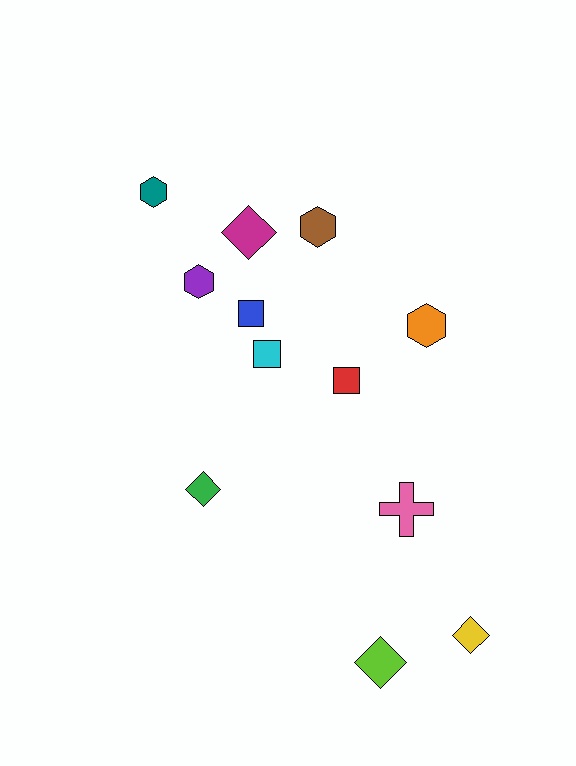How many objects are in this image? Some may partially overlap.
There are 12 objects.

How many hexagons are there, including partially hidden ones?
There are 4 hexagons.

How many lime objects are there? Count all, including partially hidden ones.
There is 1 lime object.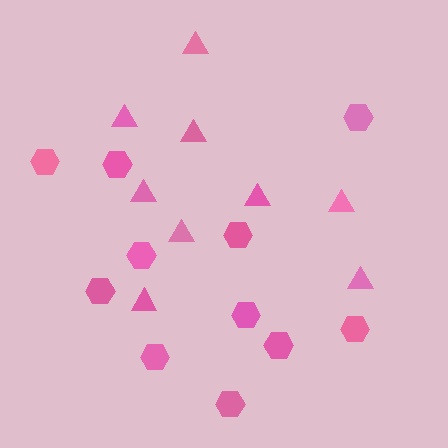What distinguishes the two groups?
There are 2 groups: one group of triangles (9) and one group of hexagons (11).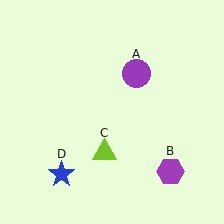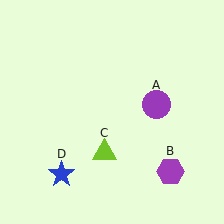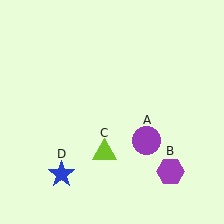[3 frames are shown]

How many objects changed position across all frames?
1 object changed position: purple circle (object A).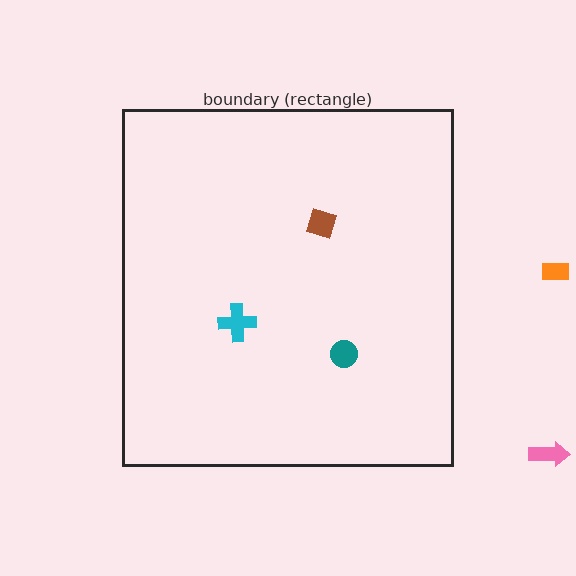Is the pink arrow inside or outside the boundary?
Outside.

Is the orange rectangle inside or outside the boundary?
Outside.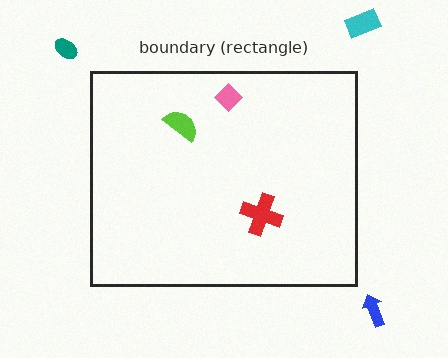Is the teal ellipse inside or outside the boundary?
Outside.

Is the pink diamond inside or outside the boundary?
Inside.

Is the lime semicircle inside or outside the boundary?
Inside.